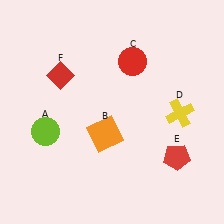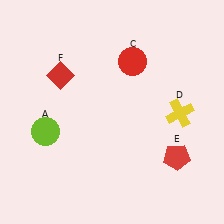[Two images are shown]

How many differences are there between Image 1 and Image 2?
There is 1 difference between the two images.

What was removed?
The orange square (B) was removed in Image 2.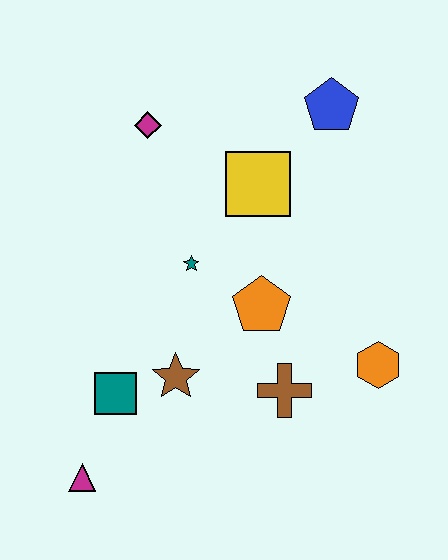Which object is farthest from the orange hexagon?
The magenta diamond is farthest from the orange hexagon.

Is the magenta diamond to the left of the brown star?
Yes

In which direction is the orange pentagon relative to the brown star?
The orange pentagon is to the right of the brown star.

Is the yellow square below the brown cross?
No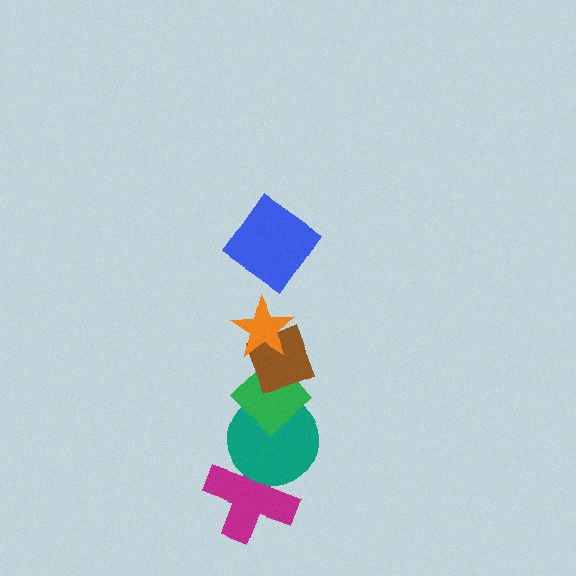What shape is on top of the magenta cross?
The teal circle is on top of the magenta cross.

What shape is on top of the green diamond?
The brown diamond is on top of the green diamond.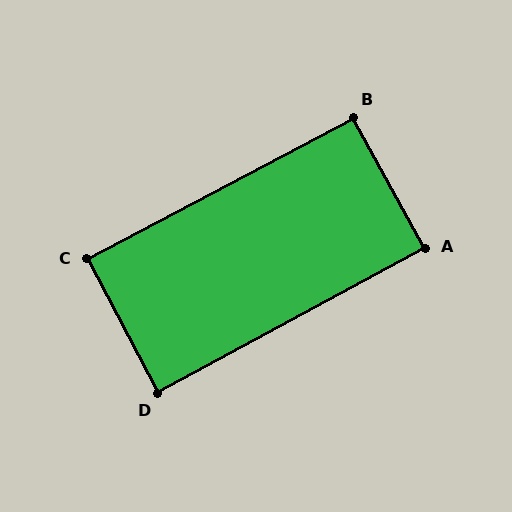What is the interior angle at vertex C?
Approximately 90 degrees (approximately right).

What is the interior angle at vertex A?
Approximately 90 degrees (approximately right).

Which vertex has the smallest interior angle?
D, at approximately 89 degrees.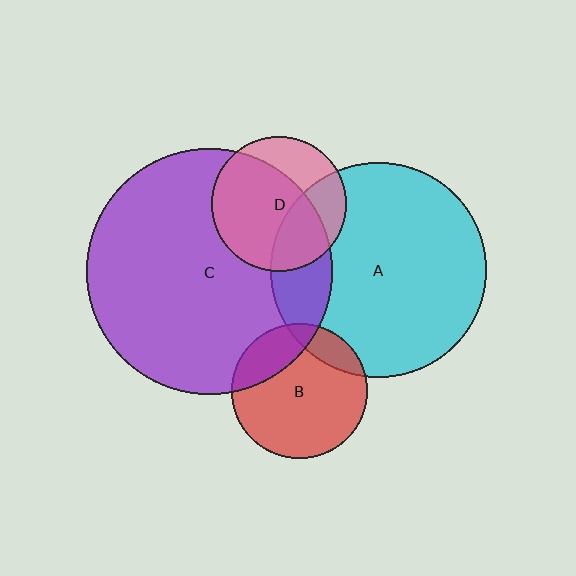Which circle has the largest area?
Circle C (purple).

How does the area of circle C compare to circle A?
Approximately 1.3 times.